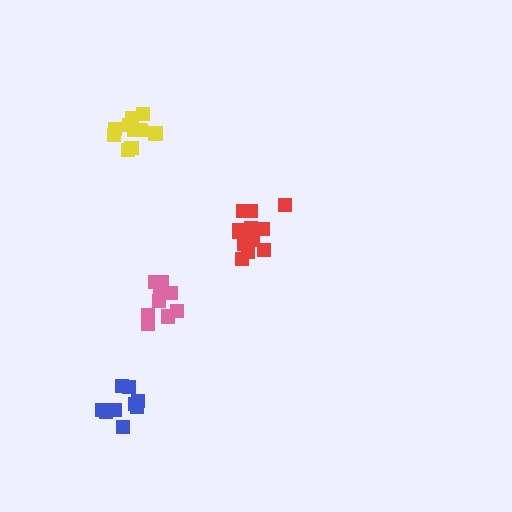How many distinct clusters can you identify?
There are 4 distinct clusters.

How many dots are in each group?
Group 1: 12 dots, Group 2: 10 dots, Group 3: 9 dots, Group 4: 9 dots (40 total).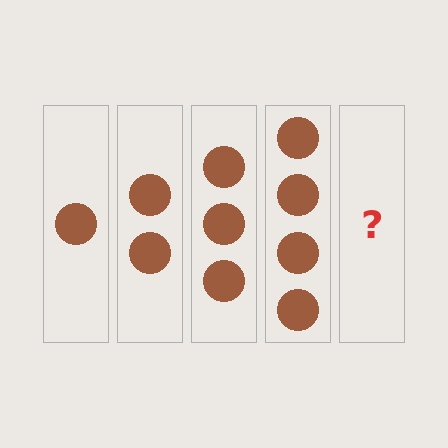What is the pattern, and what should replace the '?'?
The pattern is that each step adds one more circle. The '?' should be 5 circles.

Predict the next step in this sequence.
The next step is 5 circles.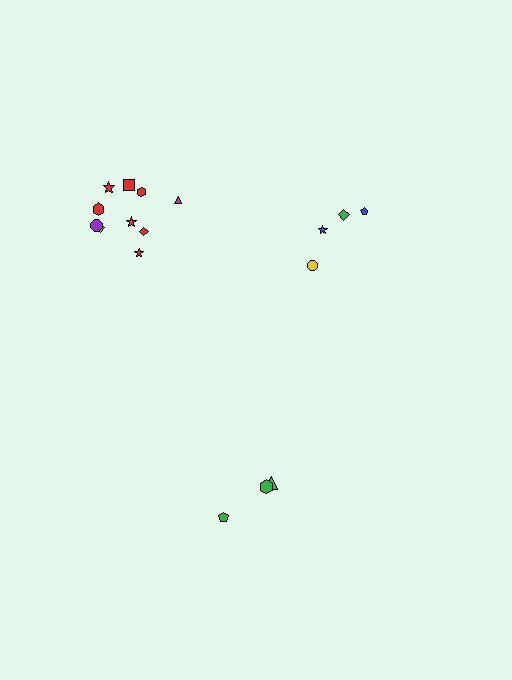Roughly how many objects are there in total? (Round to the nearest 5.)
Roughly 15 objects in total.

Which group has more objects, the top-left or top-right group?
The top-left group.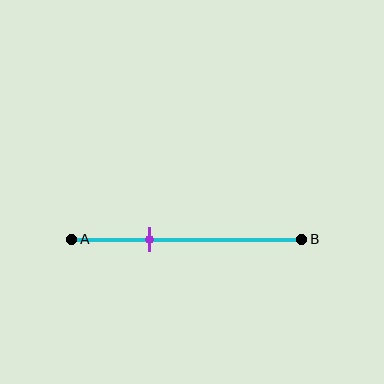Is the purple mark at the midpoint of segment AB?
No, the mark is at about 35% from A, not at the 50% midpoint.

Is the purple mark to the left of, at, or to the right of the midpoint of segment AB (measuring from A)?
The purple mark is to the left of the midpoint of segment AB.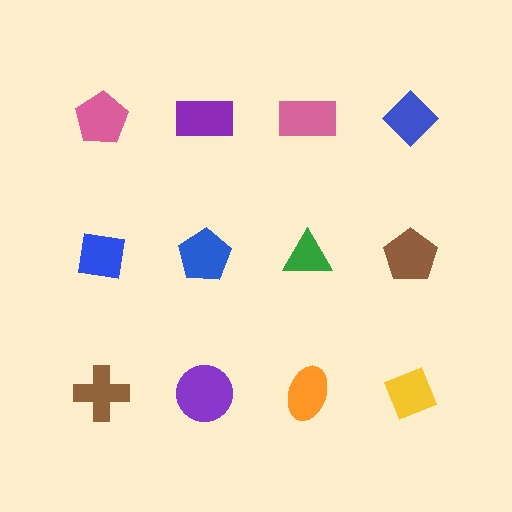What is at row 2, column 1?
A blue square.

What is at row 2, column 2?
A blue pentagon.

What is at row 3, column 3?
An orange ellipse.